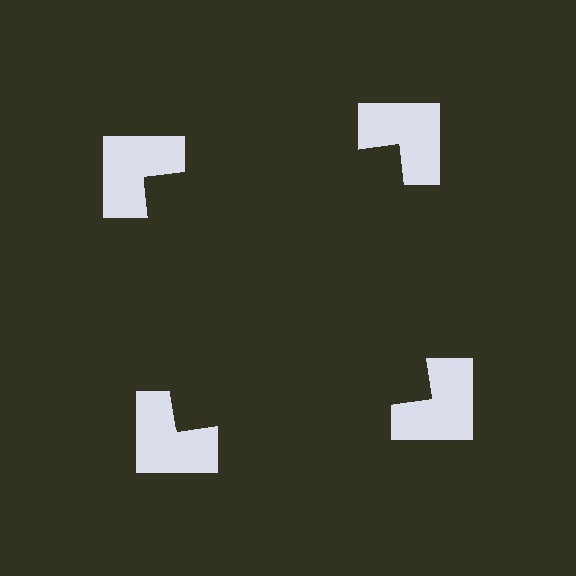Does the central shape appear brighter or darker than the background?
It typically appears slightly darker than the background, even though no actual brightness change is drawn.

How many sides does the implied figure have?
4 sides.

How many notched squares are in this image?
There are 4 — one at each vertex of the illusory square.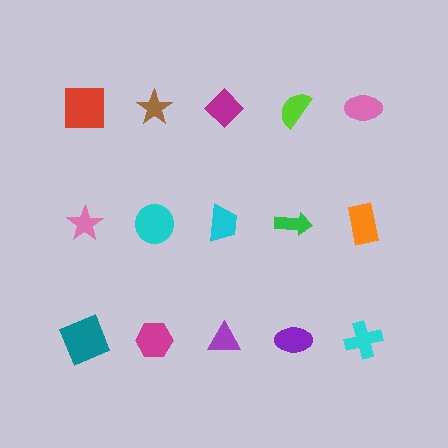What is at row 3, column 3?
A purple triangle.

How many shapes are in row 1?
5 shapes.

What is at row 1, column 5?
A pink ellipse.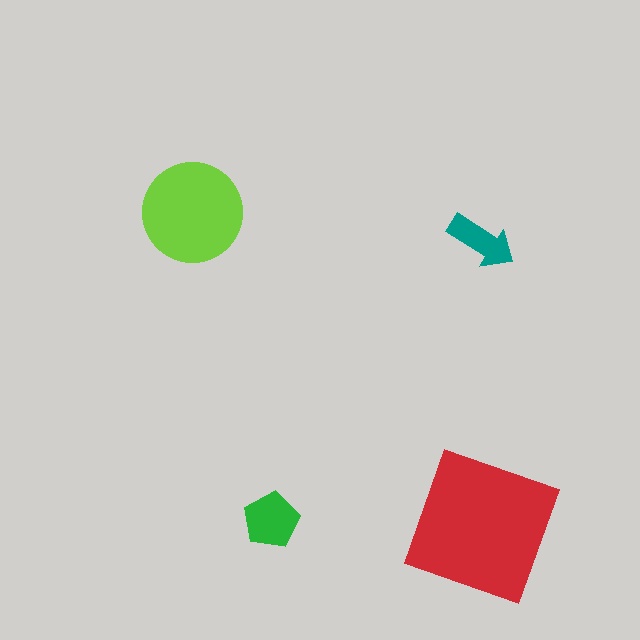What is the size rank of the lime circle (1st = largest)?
2nd.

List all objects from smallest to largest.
The teal arrow, the green pentagon, the lime circle, the red square.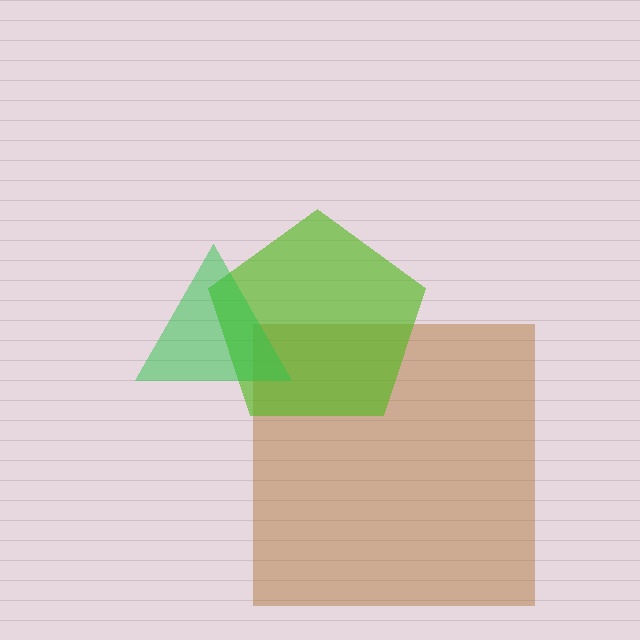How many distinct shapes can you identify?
There are 3 distinct shapes: a brown square, a lime pentagon, a green triangle.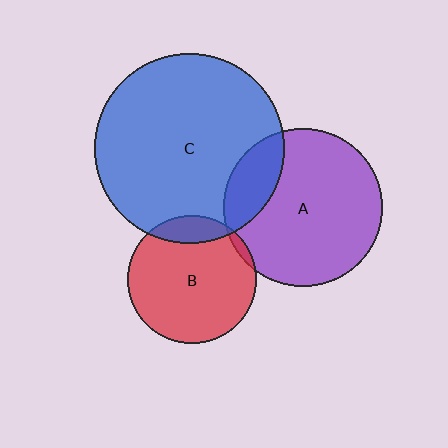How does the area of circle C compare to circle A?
Approximately 1.4 times.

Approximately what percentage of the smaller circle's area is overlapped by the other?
Approximately 5%.